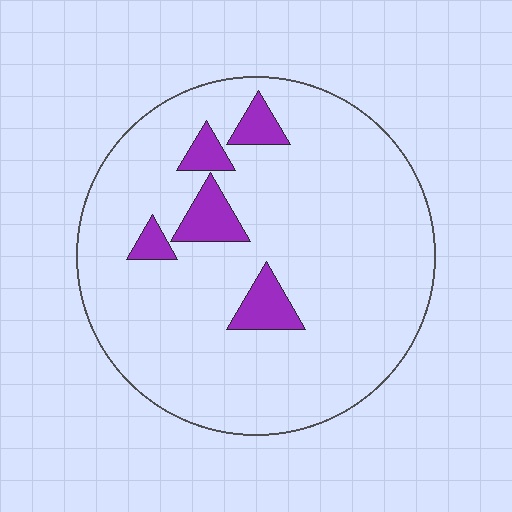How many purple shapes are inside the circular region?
5.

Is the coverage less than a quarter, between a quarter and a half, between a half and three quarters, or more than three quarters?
Less than a quarter.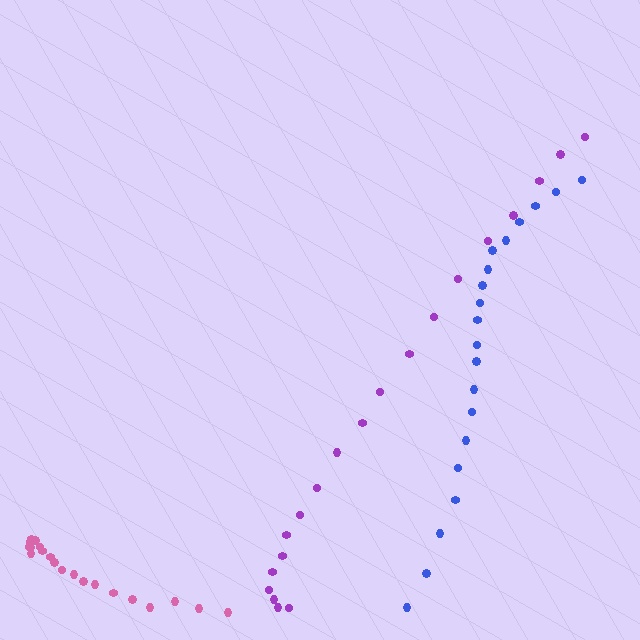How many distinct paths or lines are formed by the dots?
There are 3 distinct paths.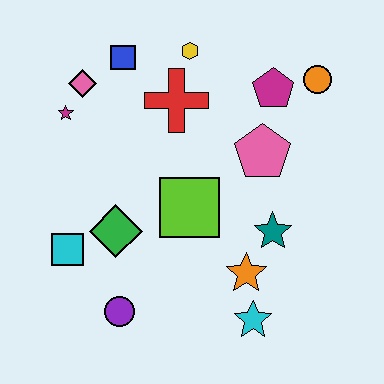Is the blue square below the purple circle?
No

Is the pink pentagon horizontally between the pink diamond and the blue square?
No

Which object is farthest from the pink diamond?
The cyan star is farthest from the pink diamond.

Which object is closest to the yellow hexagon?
The red cross is closest to the yellow hexagon.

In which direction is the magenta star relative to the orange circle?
The magenta star is to the left of the orange circle.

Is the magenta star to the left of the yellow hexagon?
Yes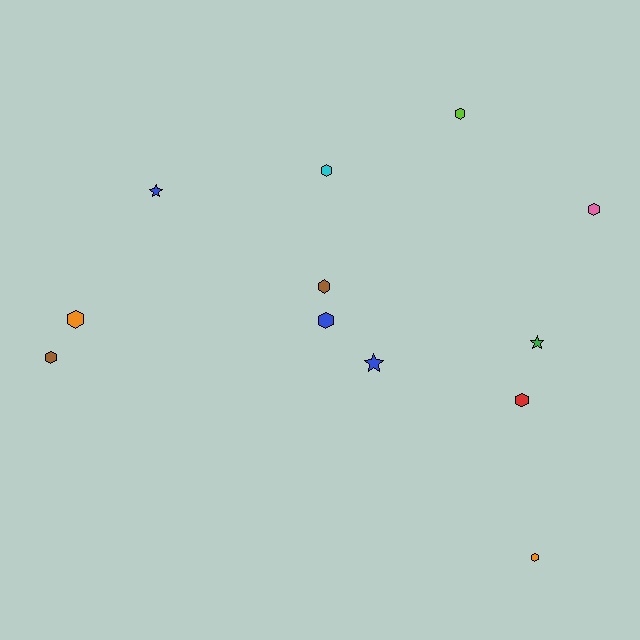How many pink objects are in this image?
There is 1 pink object.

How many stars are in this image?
There are 3 stars.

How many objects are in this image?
There are 12 objects.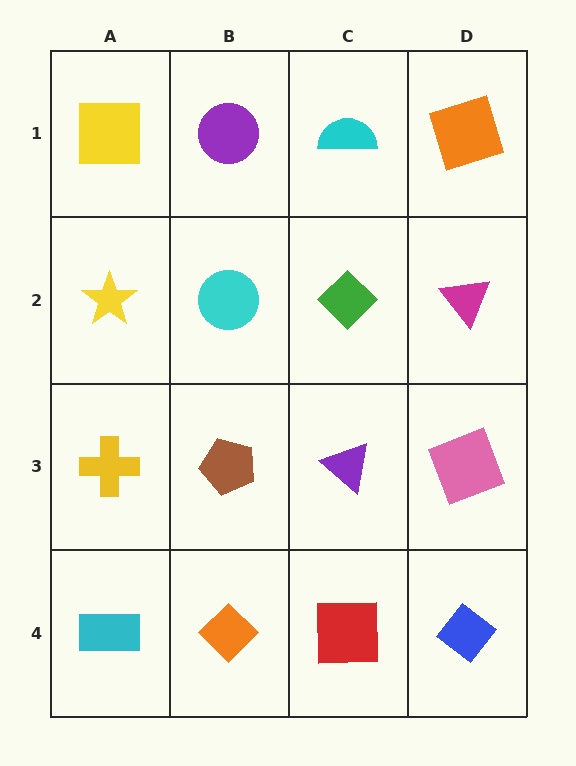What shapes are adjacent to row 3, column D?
A magenta triangle (row 2, column D), a blue diamond (row 4, column D), a purple triangle (row 3, column C).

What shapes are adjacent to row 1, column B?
A cyan circle (row 2, column B), a yellow square (row 1, column A), a cyan semicircle (row 1, column C).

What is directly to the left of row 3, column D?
A purple triangle.